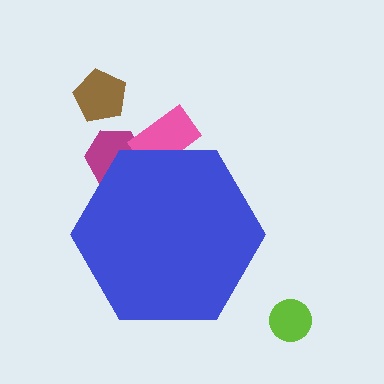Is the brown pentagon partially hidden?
No, the brown pentagon is fully visible.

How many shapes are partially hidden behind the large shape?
2 shapes are partially hidden.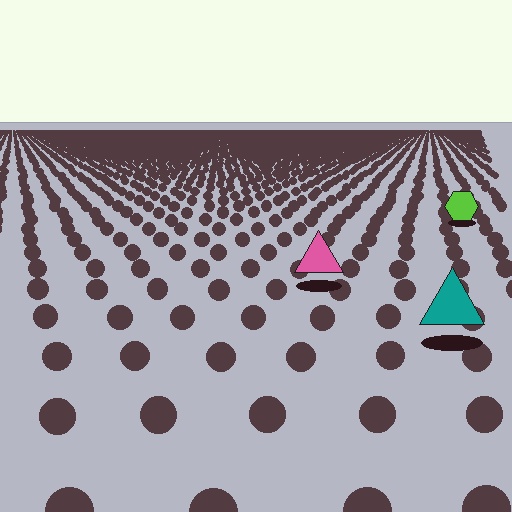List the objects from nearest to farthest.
From nearest to farthest: the teal triangle, the pink triangle, the lime hexagon.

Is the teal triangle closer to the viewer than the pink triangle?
Yes. The teal triangle is closer — you can tell from the texture gradient: the ground texture is coarser near it.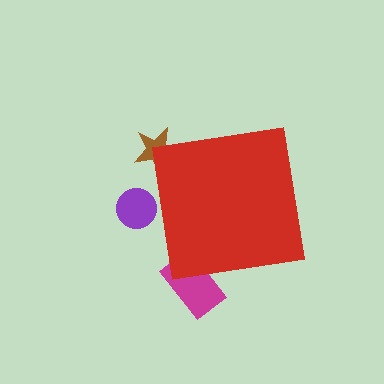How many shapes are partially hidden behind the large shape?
3 shapes are partially hidden.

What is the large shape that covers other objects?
A red square.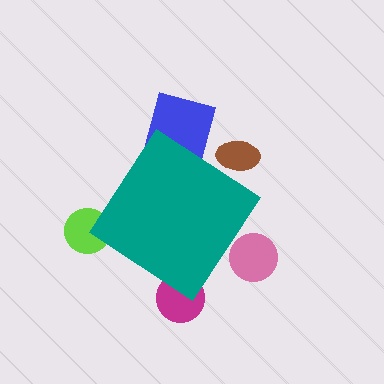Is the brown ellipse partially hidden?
Yes, the brown ellipse is partially hidden behind the teal diamond.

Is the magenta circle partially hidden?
Yes, the magenta circle is partially hidden behind the teal diamond.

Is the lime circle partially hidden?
Yes, the lime circle is partially hidden behind the teal diamond.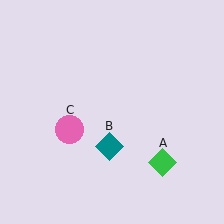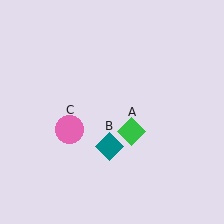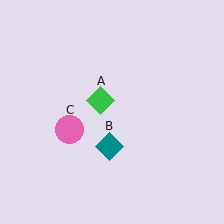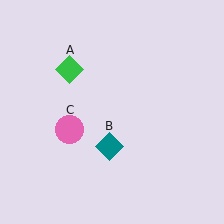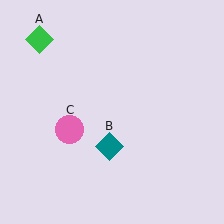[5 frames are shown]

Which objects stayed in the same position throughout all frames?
Teal diamond (object B) and pink circle (object C) remained stationary.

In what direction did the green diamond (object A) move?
The green diamond (object A) moved up and to the left.